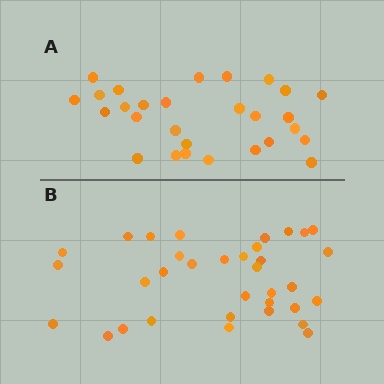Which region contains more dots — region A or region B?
Region B (the bottom region) has more dots.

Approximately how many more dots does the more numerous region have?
Region B has about 6 more dots than region A.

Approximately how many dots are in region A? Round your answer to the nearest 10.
About 30 dots. (The exact count is 28, which rounds to 30.)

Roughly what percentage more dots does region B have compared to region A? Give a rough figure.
About 20% more.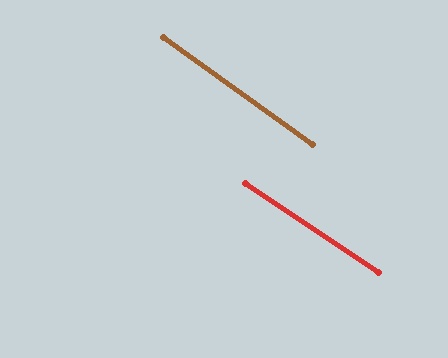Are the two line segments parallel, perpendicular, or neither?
Parallel — their directions differ by only 1.8°.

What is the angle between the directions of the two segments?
Approximately 2 degrees.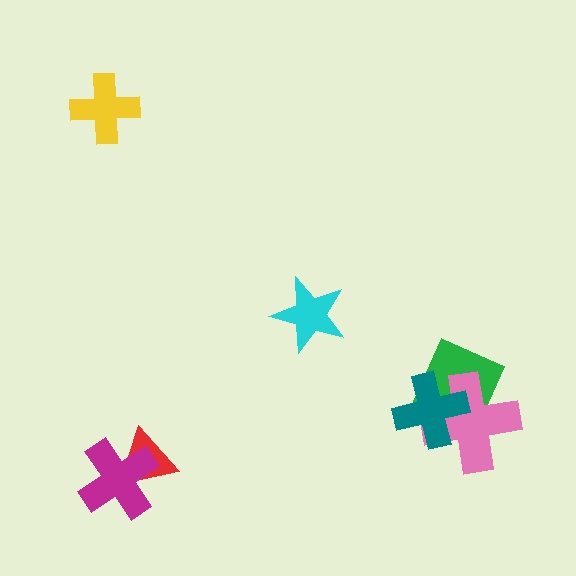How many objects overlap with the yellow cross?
0 objects overlap with the yellow cross.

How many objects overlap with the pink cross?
2 objects overlap with the pink cross.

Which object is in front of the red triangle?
The magenta cross is in front of the red triangle.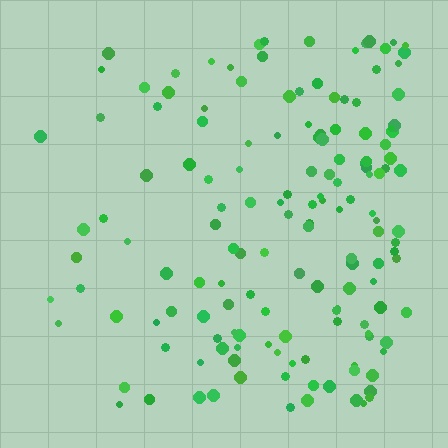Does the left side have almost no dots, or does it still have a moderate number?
Still a moderate number, just noticeably fewer than the right.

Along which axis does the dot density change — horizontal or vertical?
Horizontal.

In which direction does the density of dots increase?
From left to right, with the right side densest.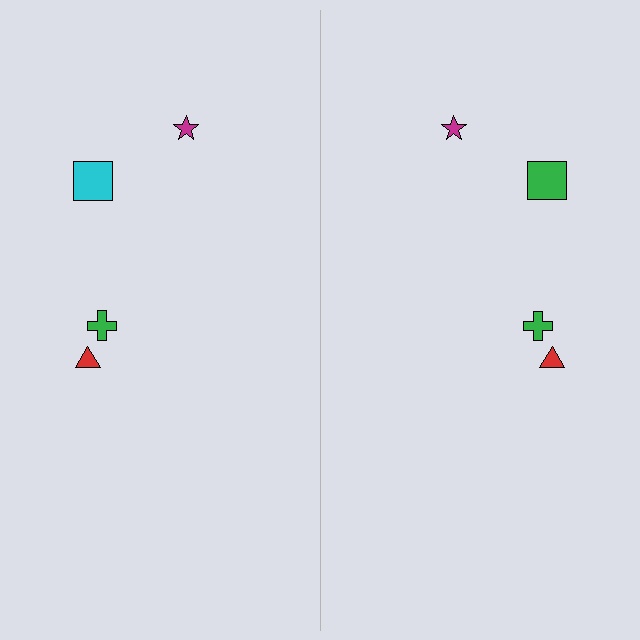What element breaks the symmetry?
The green square on the right side breaks the symmetry — its mirror counterpart is cyan.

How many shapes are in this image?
There are 8 shapes in this image.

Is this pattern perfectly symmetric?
No, the pattern is not perfectly symmetric. The green square on the right side breaks the symmetry — its mirror counterpart is cyan.